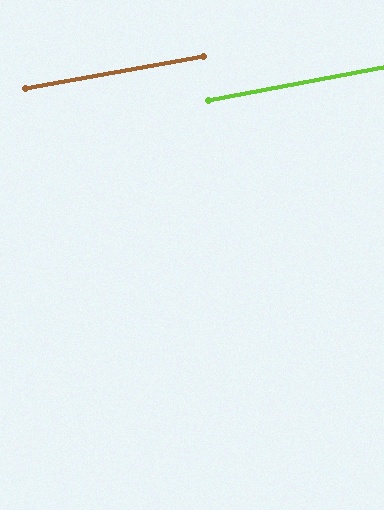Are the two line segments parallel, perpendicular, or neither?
Parallel — their directions differ by only 0.4°.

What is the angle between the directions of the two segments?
Approximately 0 degrees.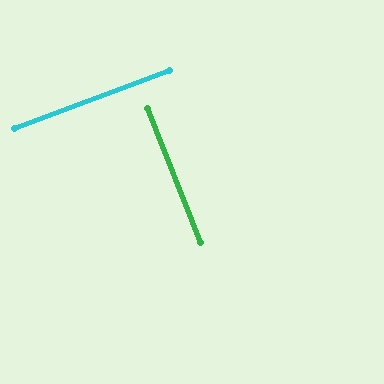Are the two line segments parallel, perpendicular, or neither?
Perpendicular — they meet at approximately 89°.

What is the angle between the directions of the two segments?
Approximately 89 degrees.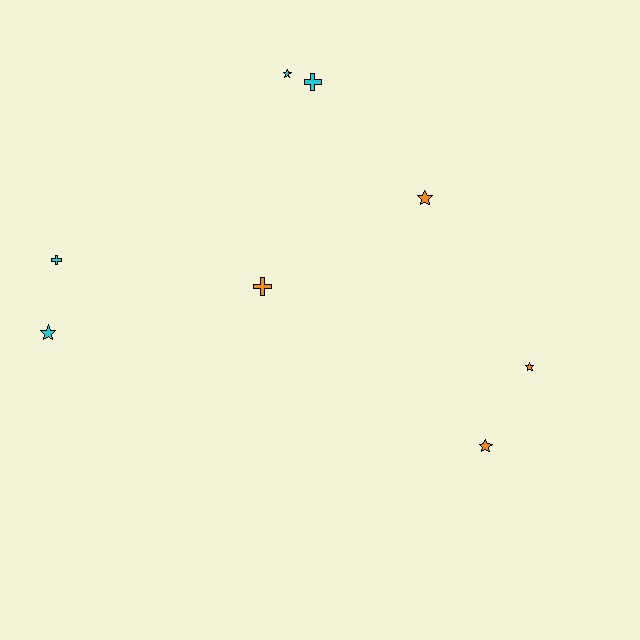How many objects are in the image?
There are 8 objects.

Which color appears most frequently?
Orange, with 4 objects.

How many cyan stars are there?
There are 2 cyan stars.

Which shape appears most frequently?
Star, with 5 objects.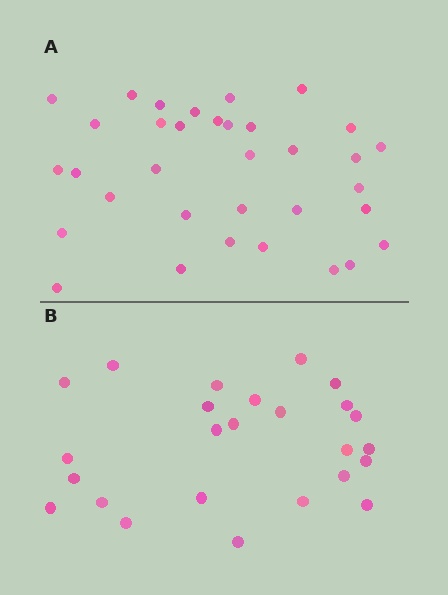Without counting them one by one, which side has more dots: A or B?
Region A (the top region) has more dots.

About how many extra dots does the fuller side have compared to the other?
Region A has roughly 8 or so more dots than region B.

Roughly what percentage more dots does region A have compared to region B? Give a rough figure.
About 35% more.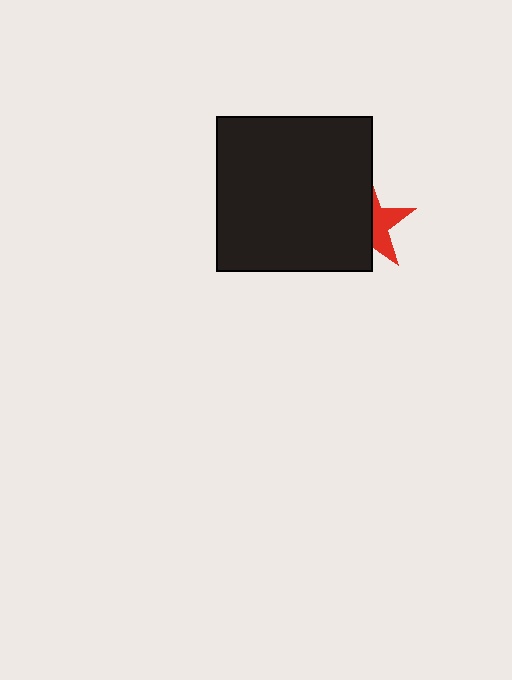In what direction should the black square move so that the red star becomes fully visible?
The black square should move left. That is the shortest direction to clear the overlap and leave the red star fully visible.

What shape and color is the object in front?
The object in front is a black square.